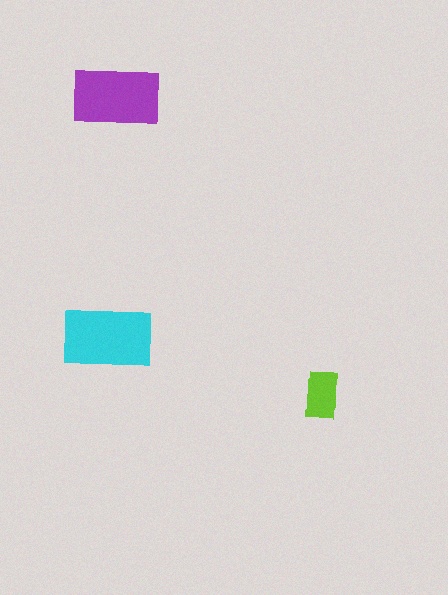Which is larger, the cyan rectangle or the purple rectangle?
The cyan one.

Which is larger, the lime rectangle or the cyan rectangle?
The cyan one.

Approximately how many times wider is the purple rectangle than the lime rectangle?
About 2 times wider.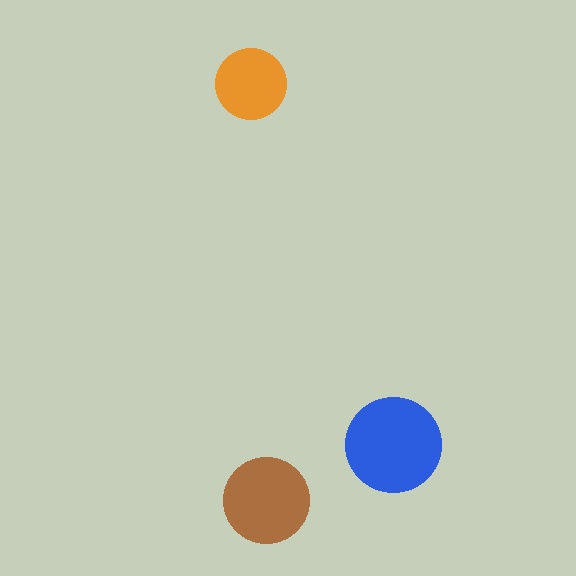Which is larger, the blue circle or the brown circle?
The blue one.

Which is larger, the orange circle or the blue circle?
The blue one.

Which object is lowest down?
The brown circle is bottommost.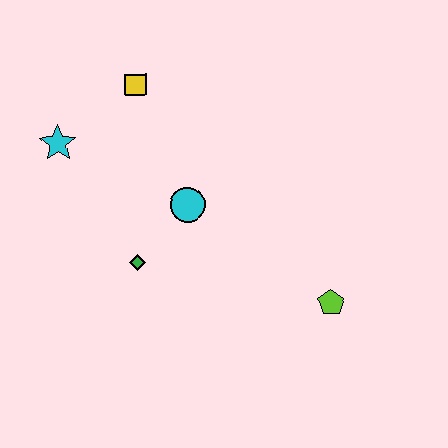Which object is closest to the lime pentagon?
The cyan circle is closest to the lime pentagon.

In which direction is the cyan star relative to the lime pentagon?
The cyan star is to the left of the lime pentagon.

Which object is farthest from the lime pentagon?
The cyan star is farthest from the lime pentagon.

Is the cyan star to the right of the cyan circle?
No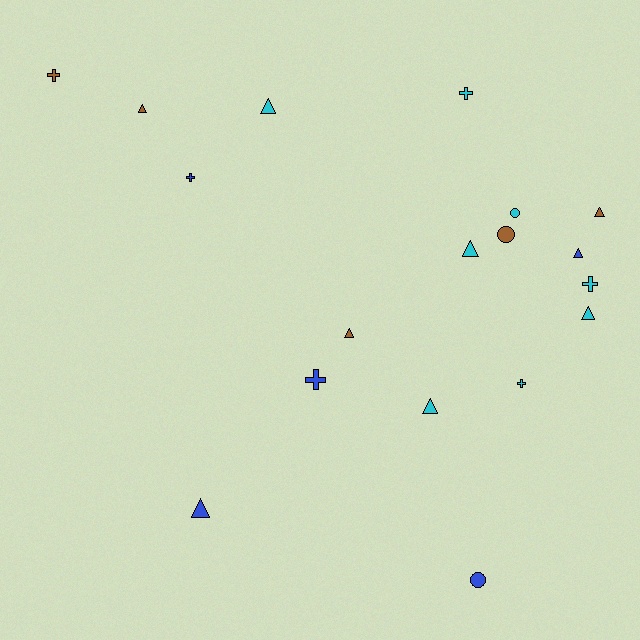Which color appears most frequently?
Cyan, with 8 objects.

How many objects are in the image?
There are 18 objects.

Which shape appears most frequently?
Triangle, with 9 objects.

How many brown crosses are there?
There is 1 brown cross.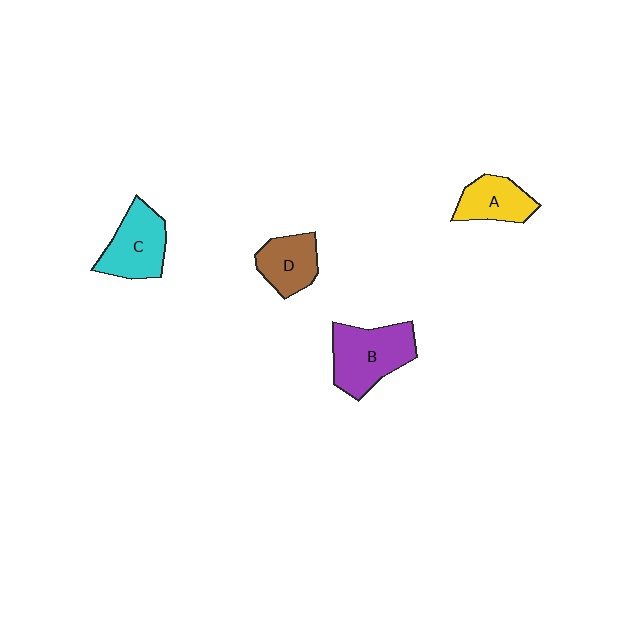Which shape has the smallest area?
Shape A (yellow).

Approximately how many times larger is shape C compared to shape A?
Approximately 1.3 times.